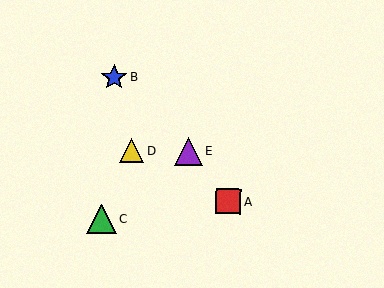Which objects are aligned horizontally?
Objects D, E are aligned horizontally.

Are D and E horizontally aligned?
Yes, both are at y≈151.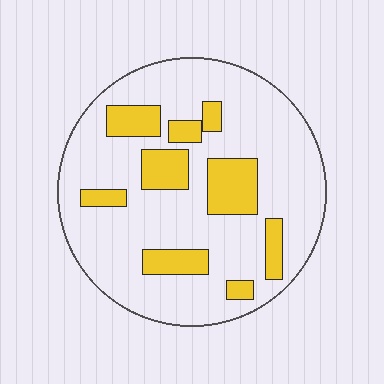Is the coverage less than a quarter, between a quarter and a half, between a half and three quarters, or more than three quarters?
Less than a quarter.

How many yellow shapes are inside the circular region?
9.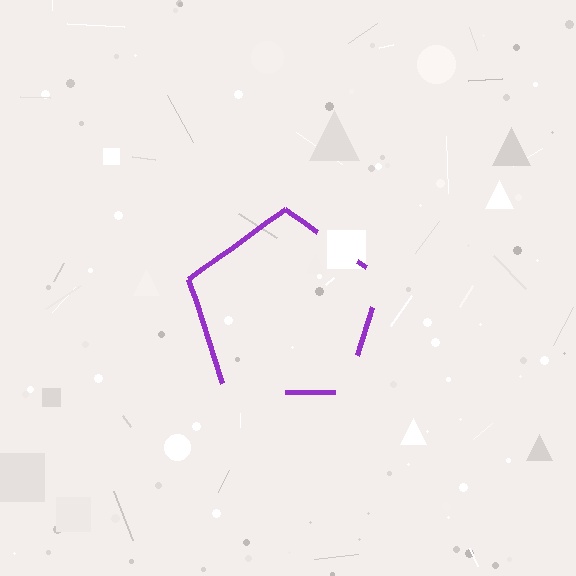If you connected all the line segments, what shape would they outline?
They would outline a pentagon.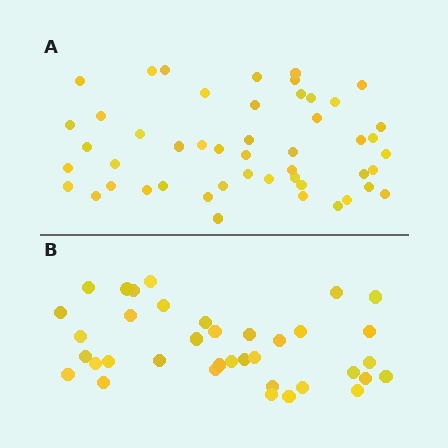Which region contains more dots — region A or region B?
Region A (the top region) has more dots.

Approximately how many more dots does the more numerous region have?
Region A has roughly 12 or so more dots than region B.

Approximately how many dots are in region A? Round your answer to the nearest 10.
About 50 dots. (The exact count is 49, which rounds to 50.)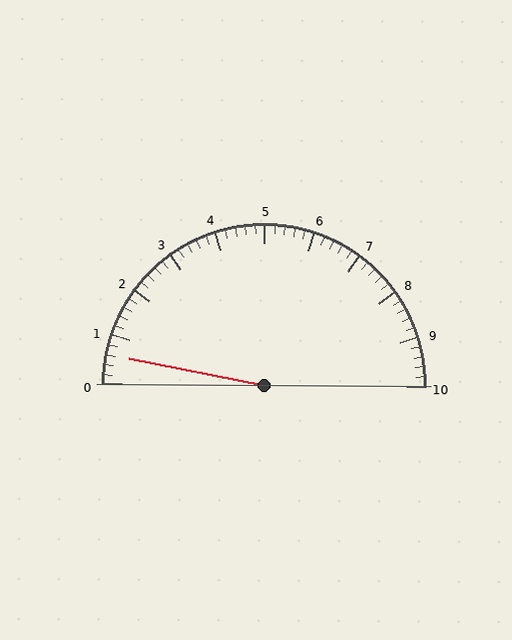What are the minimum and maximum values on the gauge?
The gauge ranges from 0 to 10.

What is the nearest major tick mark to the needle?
The nearest major tick mark is 1.